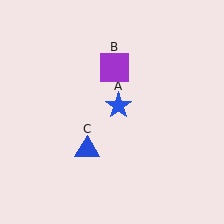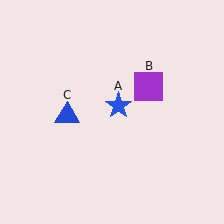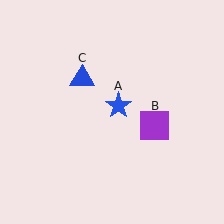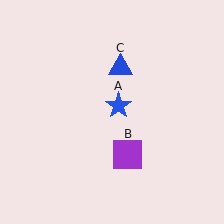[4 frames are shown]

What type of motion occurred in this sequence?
The purple square (object B), blue triangle (object C) rotated clockwise around the center of the scene.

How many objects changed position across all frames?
2 objects changed position: purple square (object B), blue triangle (object C).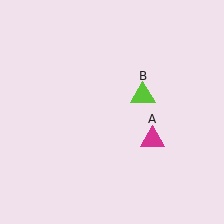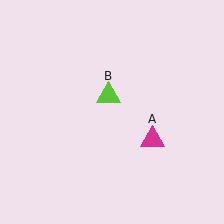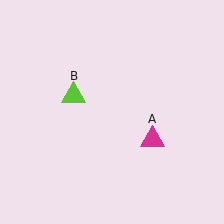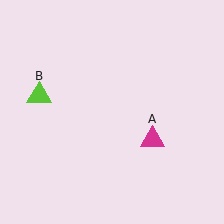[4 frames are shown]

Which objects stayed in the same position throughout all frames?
Magenta triangle (object A) remained stationary.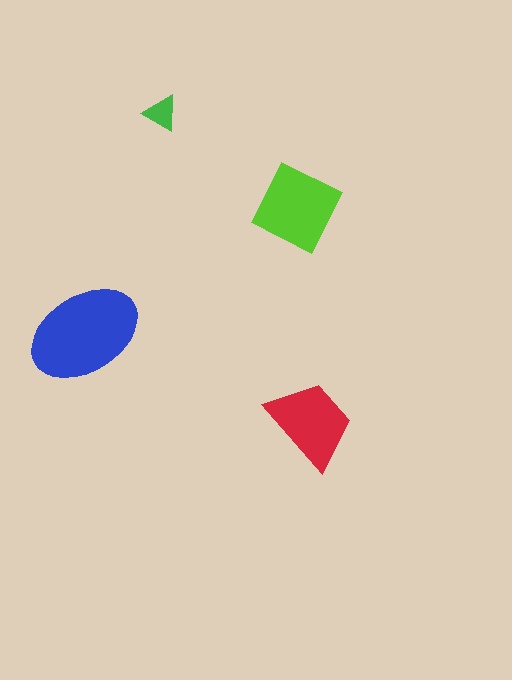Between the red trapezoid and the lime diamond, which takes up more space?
The lime diamond.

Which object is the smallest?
The green triangle.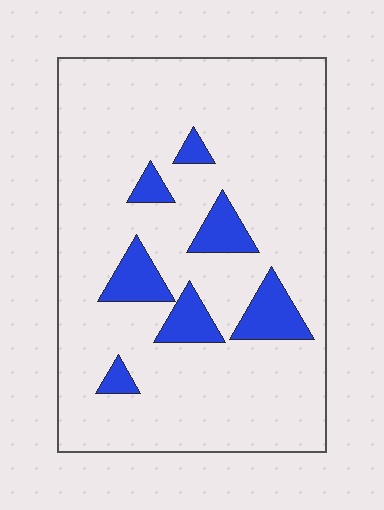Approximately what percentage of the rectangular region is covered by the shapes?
Approximately 15%.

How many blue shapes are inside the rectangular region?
7.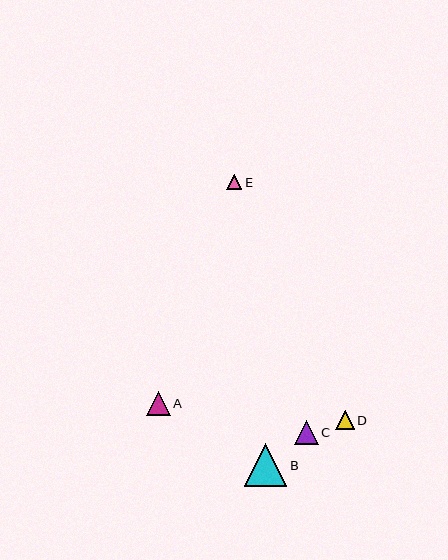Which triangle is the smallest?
Triangle E is the smallest with a size of approximately 15 pixels.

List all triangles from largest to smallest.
From largest to smallest: B, A, C, D, E.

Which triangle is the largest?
Triangle B is the largest with a size of approximately 42 pixels.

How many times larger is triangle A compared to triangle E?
Triangle A is approximately 1.6 times the size of triangle E.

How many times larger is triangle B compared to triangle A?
Triangle B is approximately 1.7 times the size of triangle A.